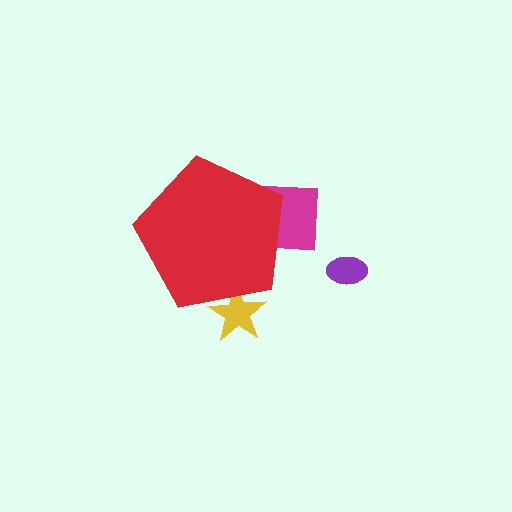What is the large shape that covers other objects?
A red pentagon.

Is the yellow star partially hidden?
Yes, the yellow star is partially hidden behind the red pentagon.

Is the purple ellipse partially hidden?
No, the purple ellipse is fully visible.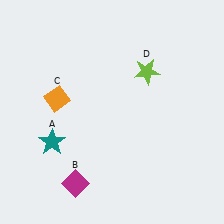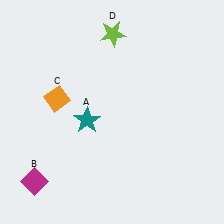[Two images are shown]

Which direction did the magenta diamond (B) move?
The magenta diamond (B) moved left.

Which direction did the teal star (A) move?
The teal star (A) moved right.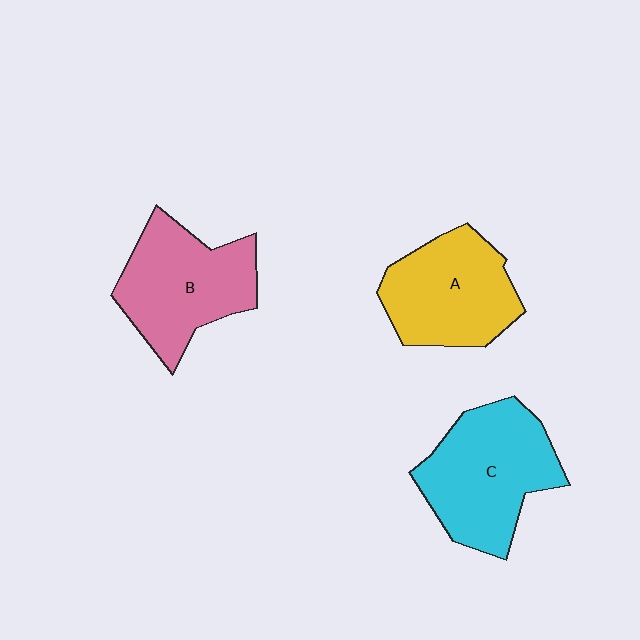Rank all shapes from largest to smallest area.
From largest to smallest: C (cyan), B (pink), A (yellow).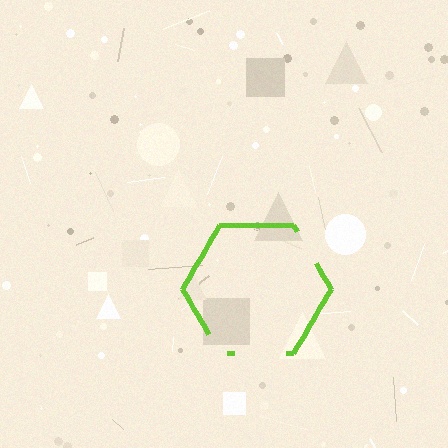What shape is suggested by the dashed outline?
The dashed outline suggests a hexagon.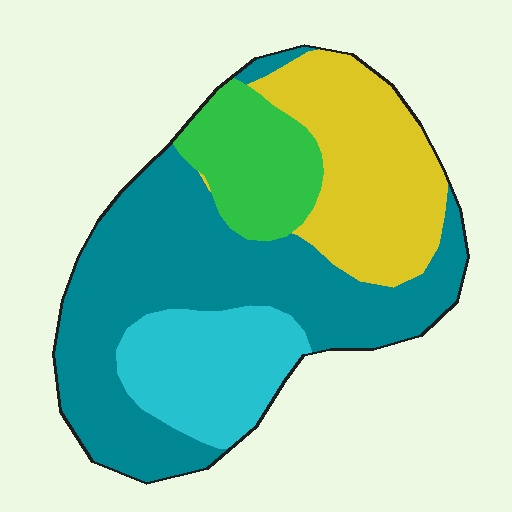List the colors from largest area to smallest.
From largest to smallest: teal, yellow, cyan, green.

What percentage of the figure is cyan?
Cyan takes up about one sixth (1/6) of the figure.